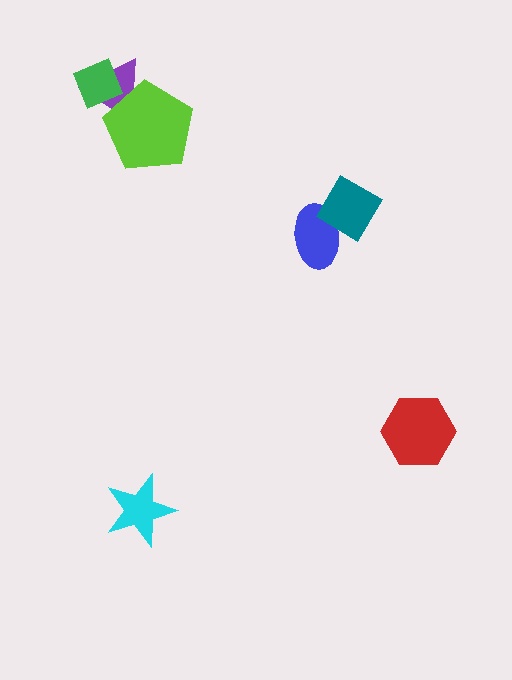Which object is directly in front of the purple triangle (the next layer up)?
The lime pentagon is directly in front of the purple triangle.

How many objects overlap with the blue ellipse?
1 object overlaps with the blue ellipse.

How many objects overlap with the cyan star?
0 objects overlap with the cyan star.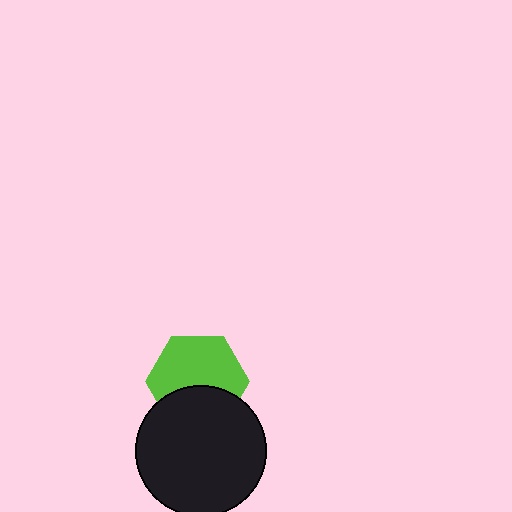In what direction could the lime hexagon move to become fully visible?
The lime hexagon could move up. That would shift it out from behind the black circle entirely.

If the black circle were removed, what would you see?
You would see the complete lime hexagon.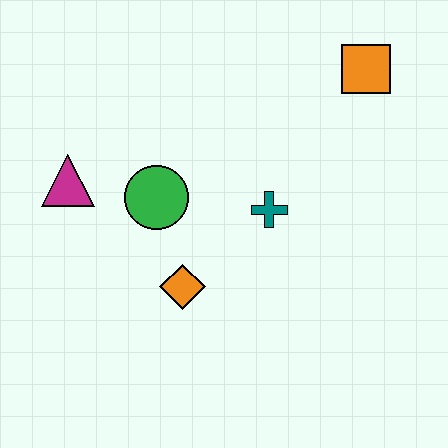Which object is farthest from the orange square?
The magenta triangle is farthest from the orange square.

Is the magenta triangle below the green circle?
No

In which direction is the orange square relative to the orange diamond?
The orange square is above the orange diamond.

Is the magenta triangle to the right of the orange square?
No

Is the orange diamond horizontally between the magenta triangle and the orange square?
Yes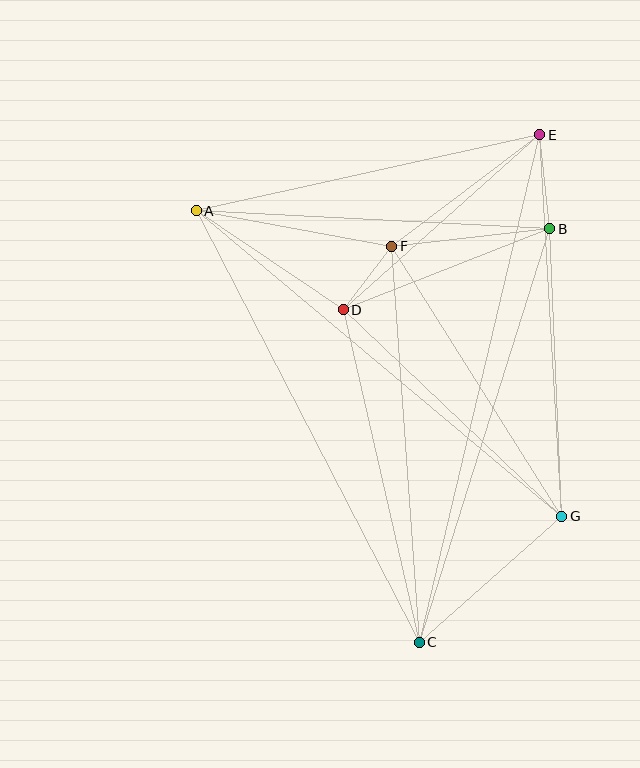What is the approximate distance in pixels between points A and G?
The distance between A and G is approximately 477 pixels.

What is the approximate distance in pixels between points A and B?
The distance between A and B is approximately 354 pixels.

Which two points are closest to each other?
Points D and F are closest to each other.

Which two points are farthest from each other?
Points C and E are farthest from each other.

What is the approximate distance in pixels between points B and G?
The distance between B and G is approximately 288 pixels.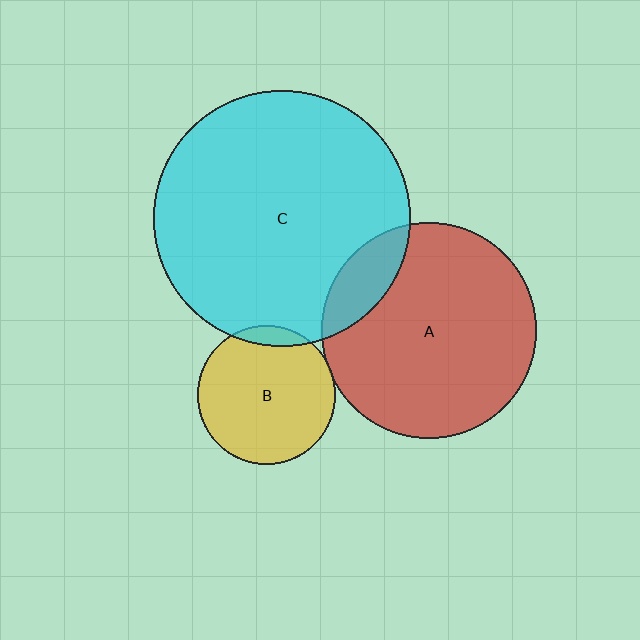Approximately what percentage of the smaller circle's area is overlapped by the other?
Approximately 10%.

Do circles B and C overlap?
Yes.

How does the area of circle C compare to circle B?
Approximately 3.4 times.